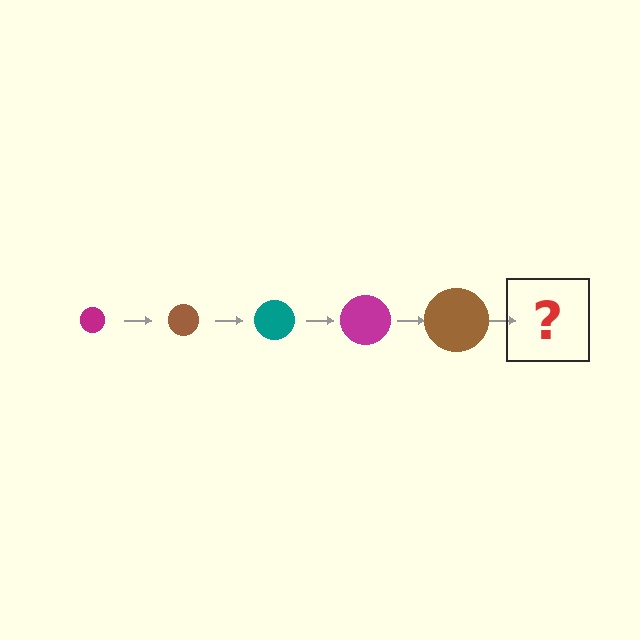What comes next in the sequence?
The next element should be a teal circle, larger than the previous one.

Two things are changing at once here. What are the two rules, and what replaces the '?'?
The two rules are that the circle grows larger each step and the color cycles through magenta, brown, and teal. The '?' should be a teal circle, larger than the previous one.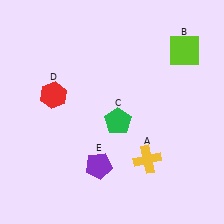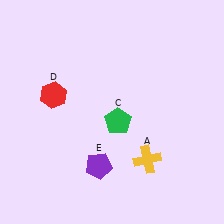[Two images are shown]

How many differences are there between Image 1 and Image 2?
There is 1 difference between the two images.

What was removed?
The lime square (B) was removed in Image 2.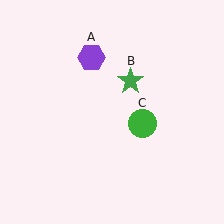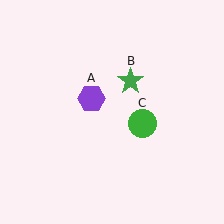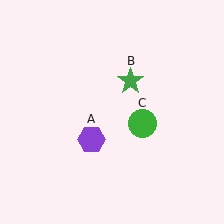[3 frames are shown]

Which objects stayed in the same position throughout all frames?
Green star (object B) and green circle (object C) remained stationary.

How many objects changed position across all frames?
1 object changed position: purple hexagon (object A).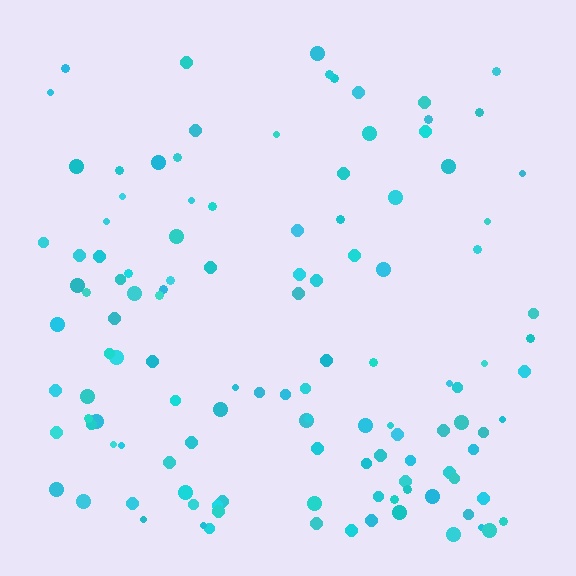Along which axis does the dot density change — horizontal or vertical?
Vertical.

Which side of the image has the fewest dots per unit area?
The top.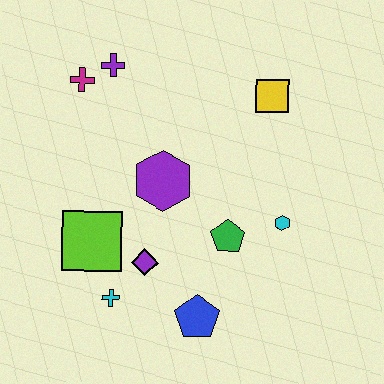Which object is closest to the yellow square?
The cyan hexagon is closest to the yellow square.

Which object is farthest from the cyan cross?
The yellow square is farthest from the cyan cross.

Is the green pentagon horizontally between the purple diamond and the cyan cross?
No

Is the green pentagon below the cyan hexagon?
Yes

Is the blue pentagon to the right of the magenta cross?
Yes